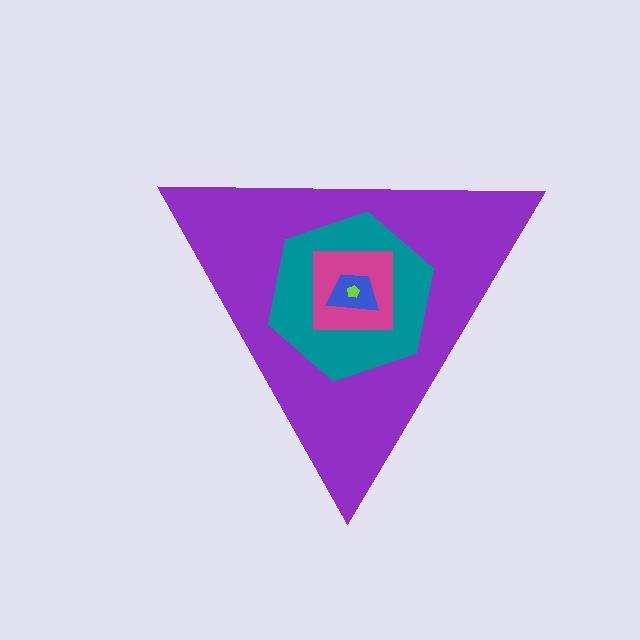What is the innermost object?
The lime pentagon.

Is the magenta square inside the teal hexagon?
Yes.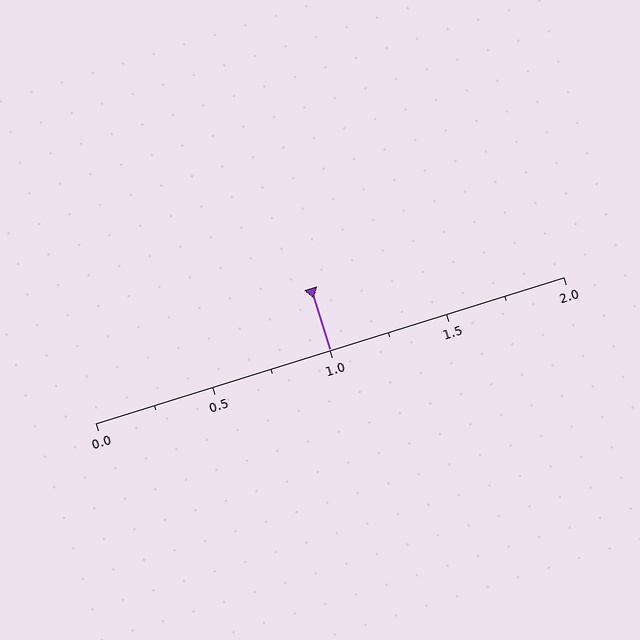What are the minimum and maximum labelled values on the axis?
The axis runs from 0.0 to 2.0.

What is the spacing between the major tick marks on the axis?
The major ticks are spaced 0.5 apart.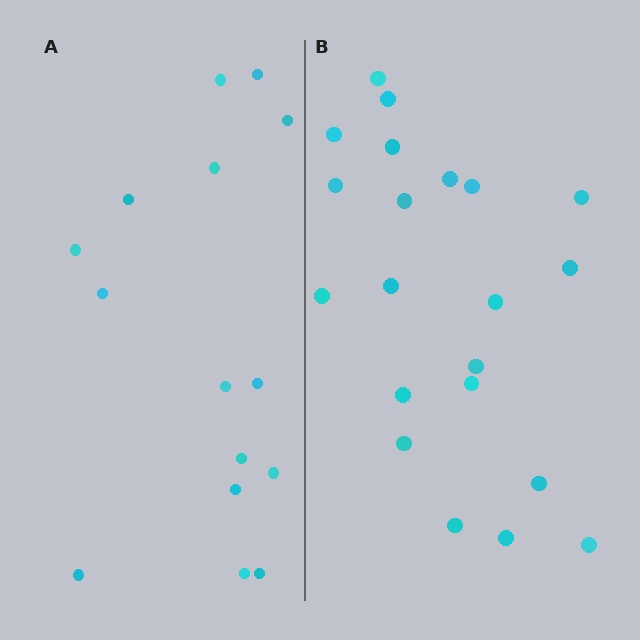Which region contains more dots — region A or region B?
Region B (the right region) has more dots.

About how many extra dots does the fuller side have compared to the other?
Region B has about 6 more dots than region A.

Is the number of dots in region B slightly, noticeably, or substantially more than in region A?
Region B has noticeably more, but not dramatically so. The ratio is roughly 1.4 to 1.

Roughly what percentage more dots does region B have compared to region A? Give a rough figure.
About 40% more.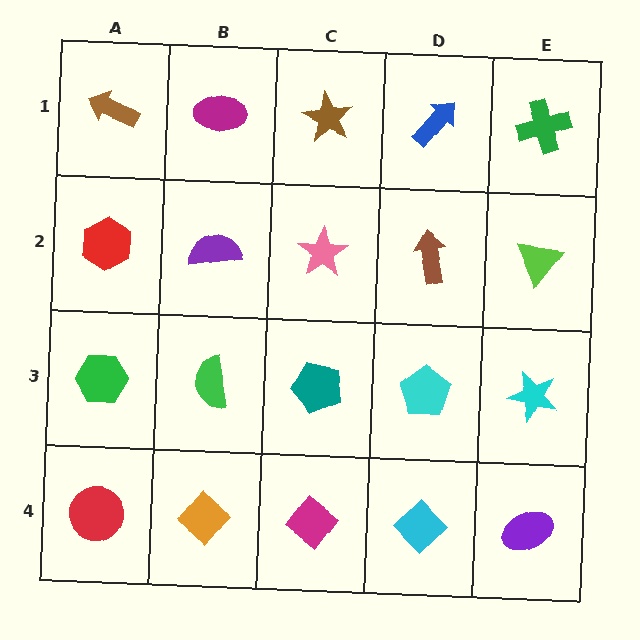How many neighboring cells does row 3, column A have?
3.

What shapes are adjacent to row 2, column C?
A brown star (row 1, column C), a teal pentagon (row 3, column C), a purple semicircle (row 2, column B), a brown arrow (row 2, column D).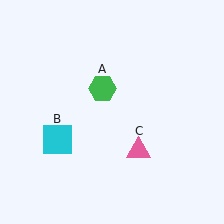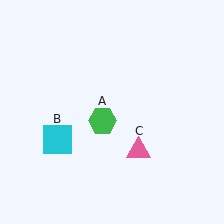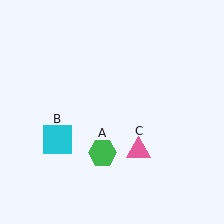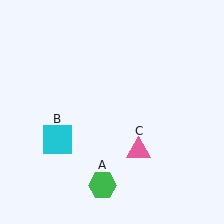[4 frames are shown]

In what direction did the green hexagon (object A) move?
The green hexagon (object A) moved down.